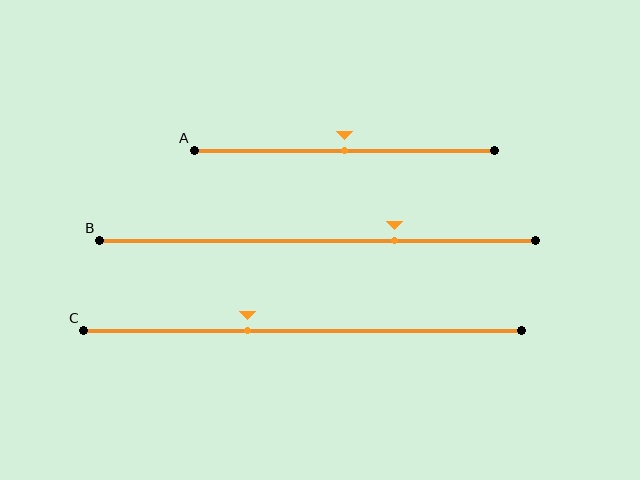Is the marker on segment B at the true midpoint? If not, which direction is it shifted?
No, the marker on segment B is shifted to the right by about 18% of the segment length.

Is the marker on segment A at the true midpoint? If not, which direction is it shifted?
Yes, the marker on segment A is at the true midpoint.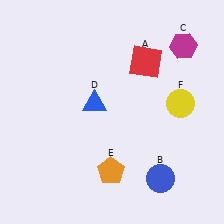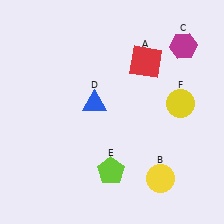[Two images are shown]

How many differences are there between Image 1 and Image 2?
There are 2 differences between the two images.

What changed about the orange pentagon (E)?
In Image 1, E is orange. In Image 2, it changed to lime.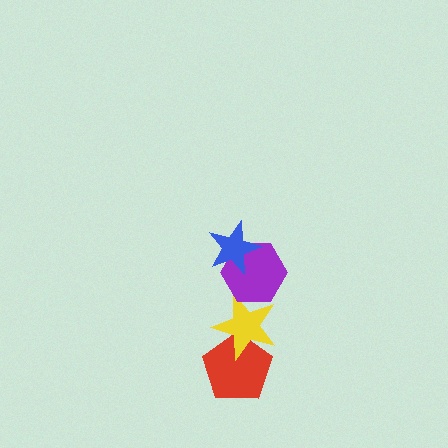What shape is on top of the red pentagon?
The yellow star is on top of the red pentagon.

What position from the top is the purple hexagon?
The purple hexagon is 2nd from the top.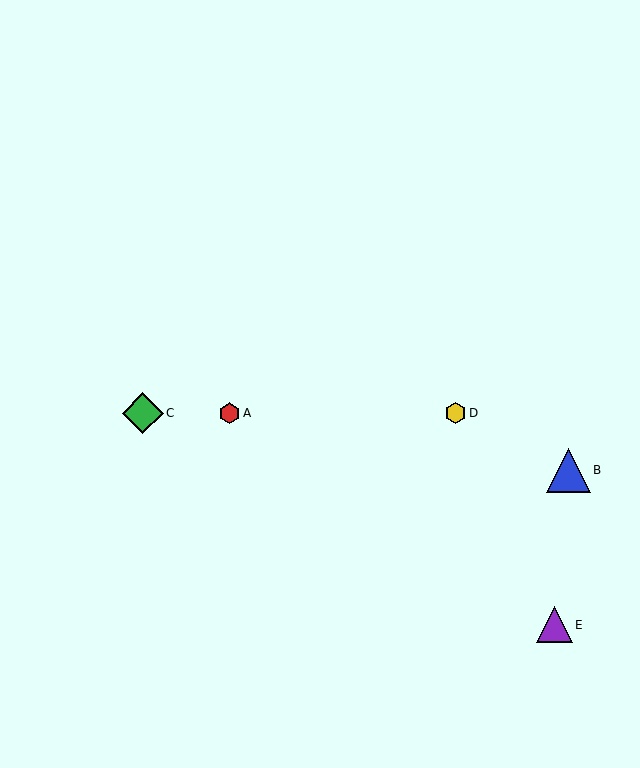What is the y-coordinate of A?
Object A is at y≈413.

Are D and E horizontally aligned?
No, D is at y≈413 and E is at y≈625.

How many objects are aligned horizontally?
3 objects (A, C, D) are aligned horizontally.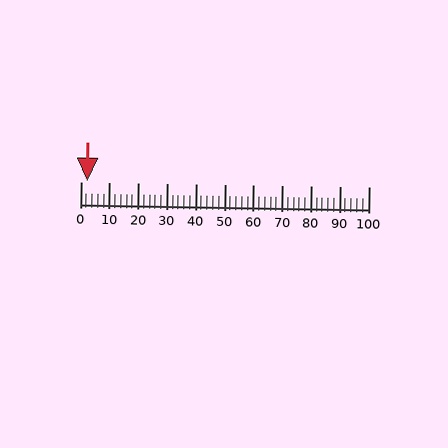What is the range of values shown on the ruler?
The ruler shows values from 0 to 100.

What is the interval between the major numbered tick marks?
The major tick marks are spaced 10 units apart.